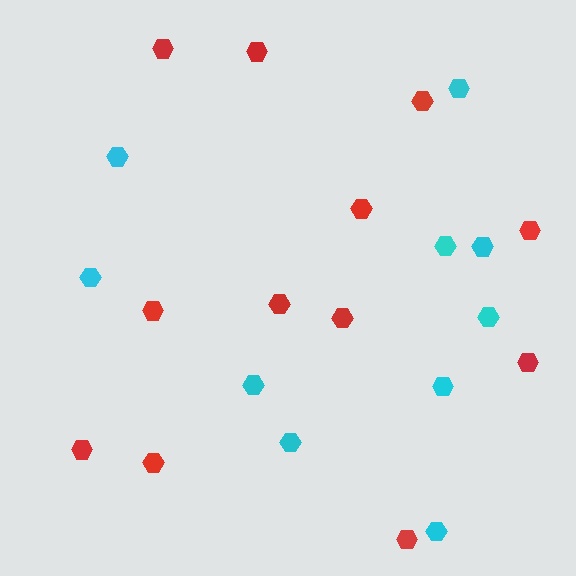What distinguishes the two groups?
There are 2 groups: one group of red hexagons (12) and one group of cyan hexagons (10).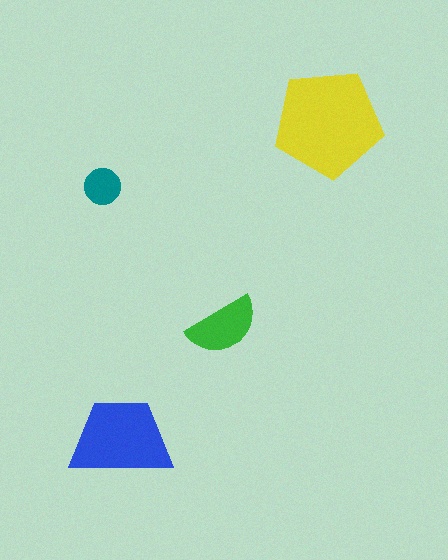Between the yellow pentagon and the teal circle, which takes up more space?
The yellow pentagon.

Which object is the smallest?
The teal circle.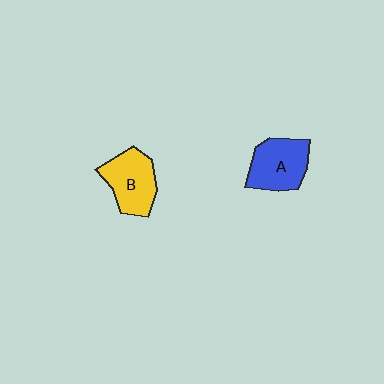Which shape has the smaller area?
Shape B (yellow).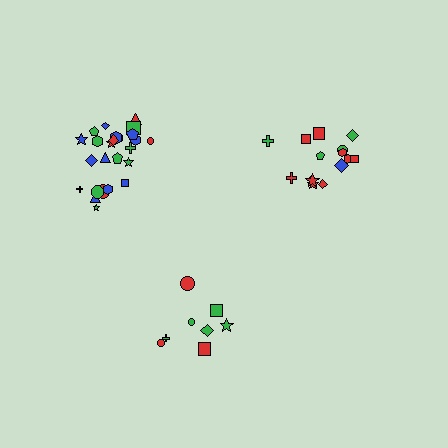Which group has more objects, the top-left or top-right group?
The top-left group.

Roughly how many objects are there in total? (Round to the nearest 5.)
Roughly 50 objects in total.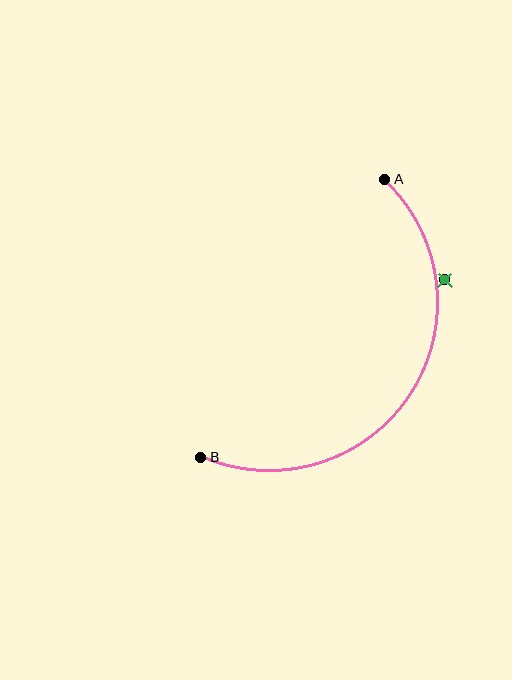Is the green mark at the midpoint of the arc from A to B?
No — the green mark does not lie on the arc at all. It sits slightly outside the curve.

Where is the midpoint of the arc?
The arc midpoint is the point on the curve farthest from the straight line joining A and B. It sits to the right of that line.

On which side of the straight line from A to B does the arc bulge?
The arc bulges to the right of the straight line connecting A and B.